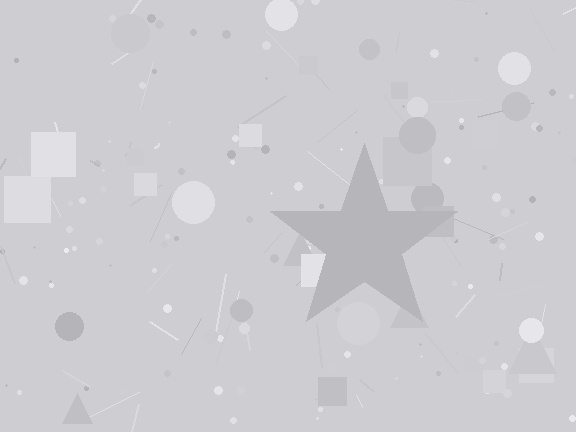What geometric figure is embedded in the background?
A star is embedded in the background.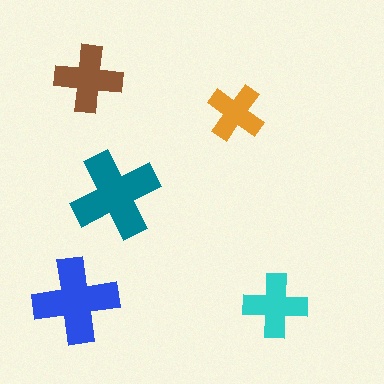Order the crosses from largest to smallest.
the teal one, the blue one, the brown one, the cyan one, the orange one.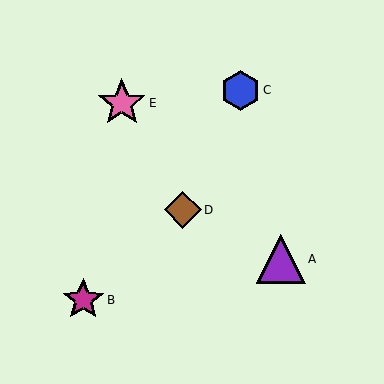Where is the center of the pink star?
The center of the pink star is at (122, 103).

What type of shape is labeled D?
Shape D is a brown diamond.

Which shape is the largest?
The purple triangle (labeled A) is the largest.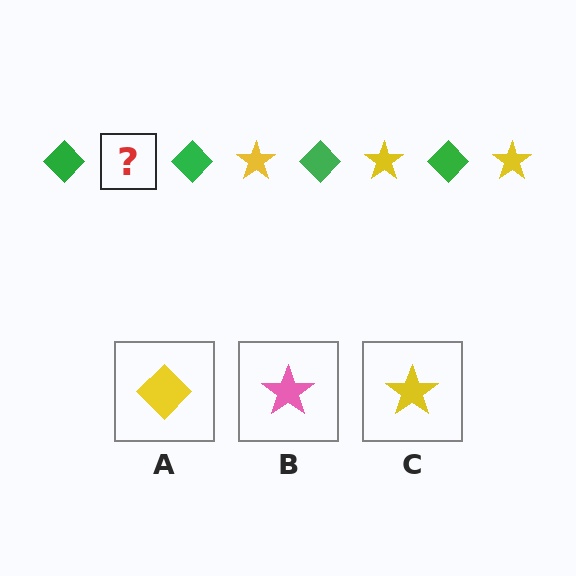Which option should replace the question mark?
Option C.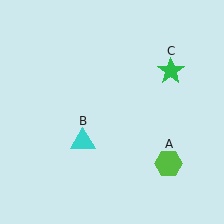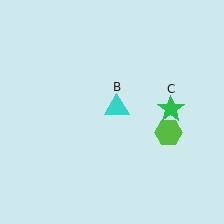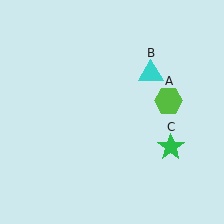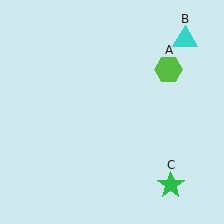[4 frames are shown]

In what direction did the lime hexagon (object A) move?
The lime hexagon (object A) moved up.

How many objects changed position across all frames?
3 objects changed position: lime hexagon (object A), cyan triangle (object B), green star (object C).